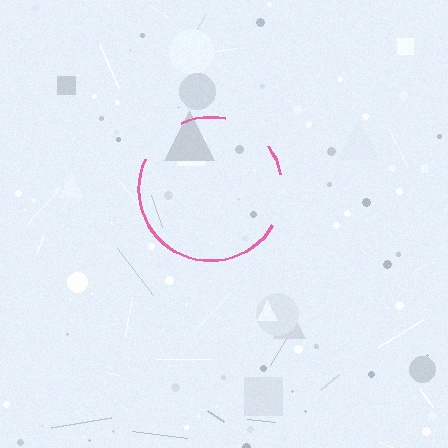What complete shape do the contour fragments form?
The contour fragments form a circle.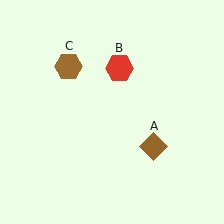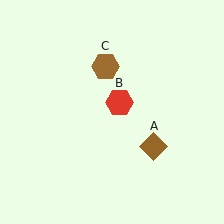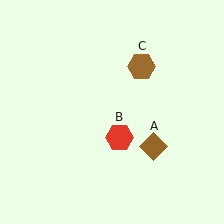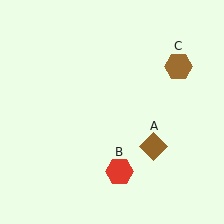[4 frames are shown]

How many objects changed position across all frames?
2 objects changed position: red hexagon (object B), brown hexagon (object C).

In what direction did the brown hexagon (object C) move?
The brown hexagon (object C) moved right.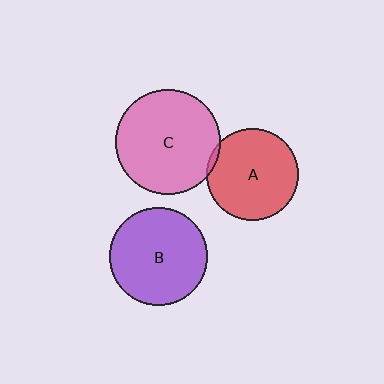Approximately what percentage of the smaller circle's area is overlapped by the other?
Approximately 5%.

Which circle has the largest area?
Circle C (pink).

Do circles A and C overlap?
Yes.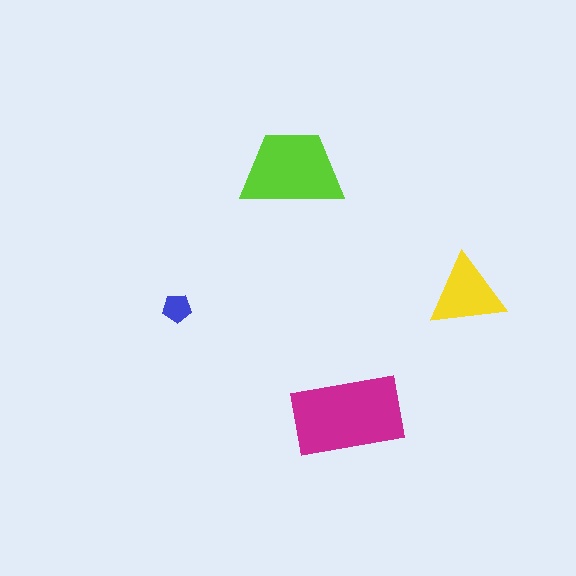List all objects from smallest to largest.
The blue pentagon, the yellow triangle, the lime trapezoid, the magenta rectangle.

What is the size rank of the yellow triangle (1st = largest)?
3rd.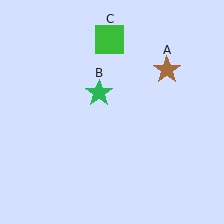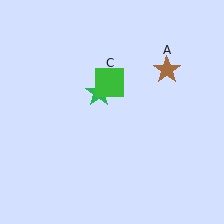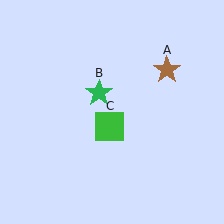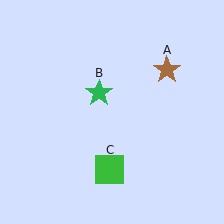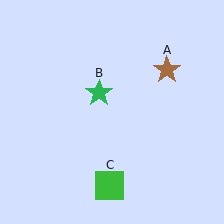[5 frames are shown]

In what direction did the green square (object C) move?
The green square (object C) moved down.